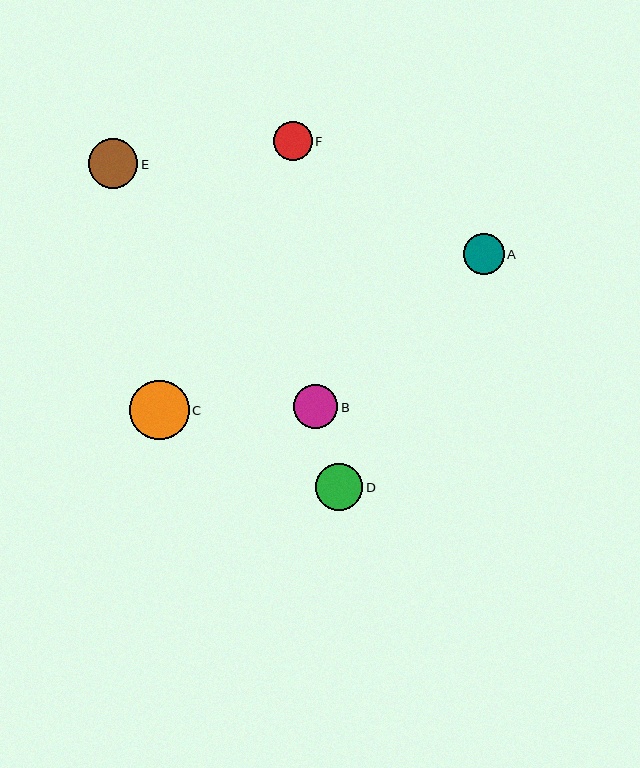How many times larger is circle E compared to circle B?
Circle E is approximately 1.1 times the size of circle B.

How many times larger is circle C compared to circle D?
Circle C is approximately 1.3 times the size of circle D.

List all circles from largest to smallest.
From largest to smallest: C, E, D, B, A, F.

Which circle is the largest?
Circle C is the largest with a size of approximately 60 pixels.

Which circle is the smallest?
Circle F is the smallest with a size of approximately 39 pixels.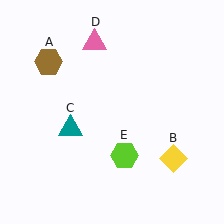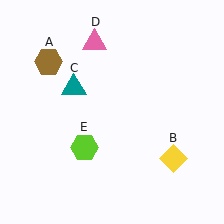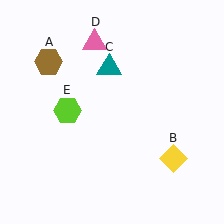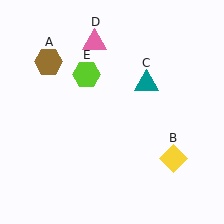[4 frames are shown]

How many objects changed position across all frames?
2 objects changed position: teal triangle (object C), lime hexagon (object E).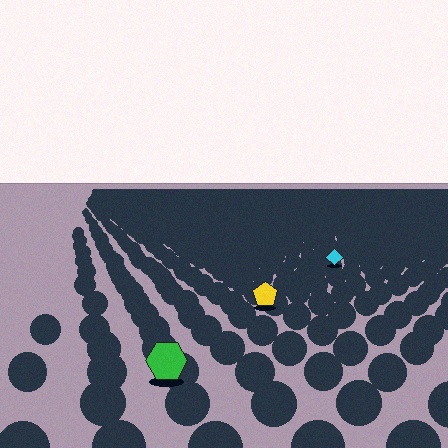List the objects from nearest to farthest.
From nearest to farthest: the green hexagon, the yellow pentagon, the cyan diamond.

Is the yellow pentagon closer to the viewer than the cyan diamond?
Yes. The yellow pentagon is closer — you can tell from the texture gradient: the ground texture is coarser near it.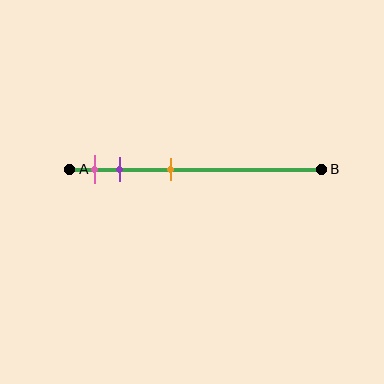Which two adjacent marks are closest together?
The pink and purple marks are the closest adjacent pair.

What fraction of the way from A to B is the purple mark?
The purple mark is approximately 20% (0.2) of the way from A to B.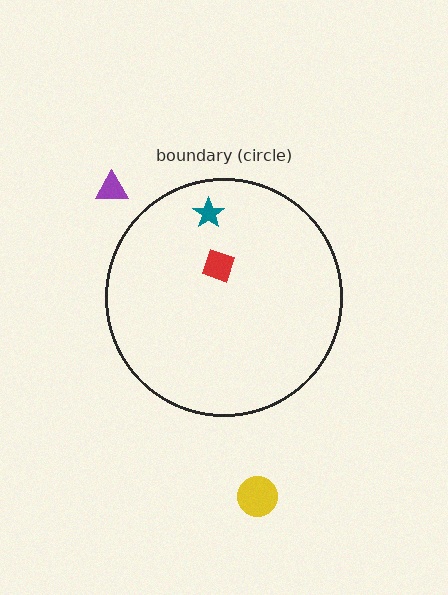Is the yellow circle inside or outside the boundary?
Outside.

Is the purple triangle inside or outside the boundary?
Outside.